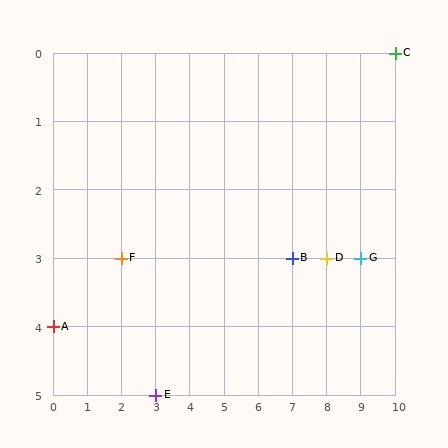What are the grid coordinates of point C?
Point C is at grid coordinates (10, 0).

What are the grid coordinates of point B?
Point B is at grid coordinates (7, 3).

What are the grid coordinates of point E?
Point E is at grid coordinates (3, 5).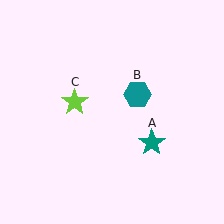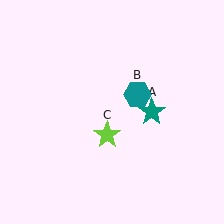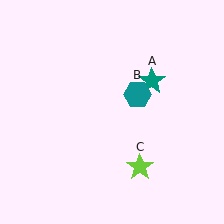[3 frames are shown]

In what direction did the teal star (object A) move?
The teal star (object A) moved up.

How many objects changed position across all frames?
2 objects changed position: teal star (object A), lime star (object C).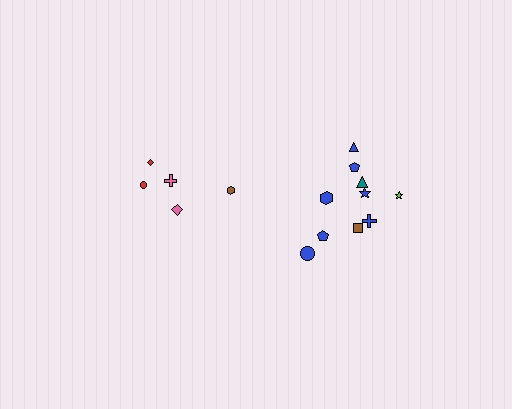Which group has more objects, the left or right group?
The right group.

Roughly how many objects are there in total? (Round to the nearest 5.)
Roughly 15 objects in total.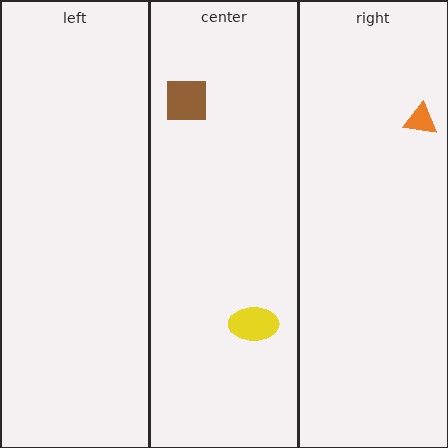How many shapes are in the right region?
1.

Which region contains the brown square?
The center region.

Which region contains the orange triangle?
The right region.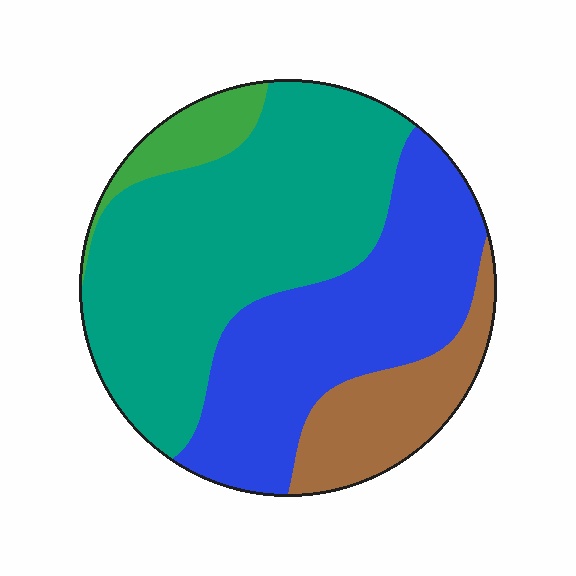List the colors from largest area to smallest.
From largest to smallest: teal, blue, brown, green.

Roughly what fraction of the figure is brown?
Brown takes up about one eighth (1/8) of the figure.